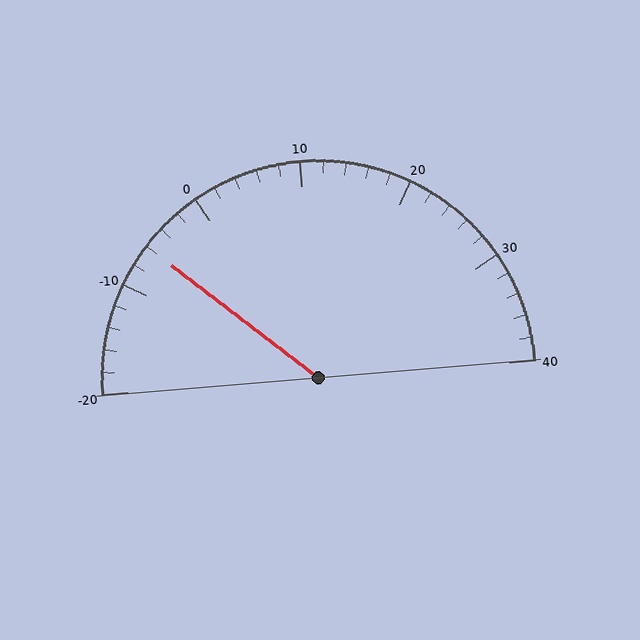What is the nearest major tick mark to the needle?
The nearest major tick mark is -10.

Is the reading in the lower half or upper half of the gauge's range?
The reading is in the lower half of the range (-20 to 40).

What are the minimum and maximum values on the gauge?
The gauge ranges from -20 to 40.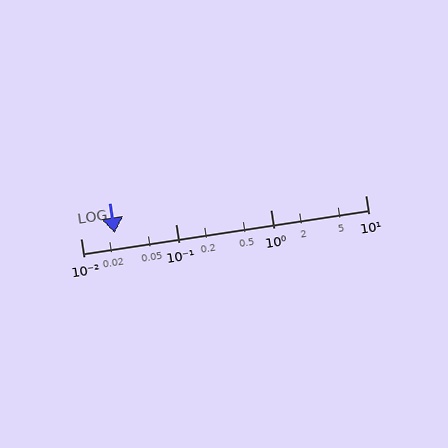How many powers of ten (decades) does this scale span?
The scale spans 3 decades, from 0.01 to 10.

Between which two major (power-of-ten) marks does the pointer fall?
The pointer is between 0.01 and 0.1.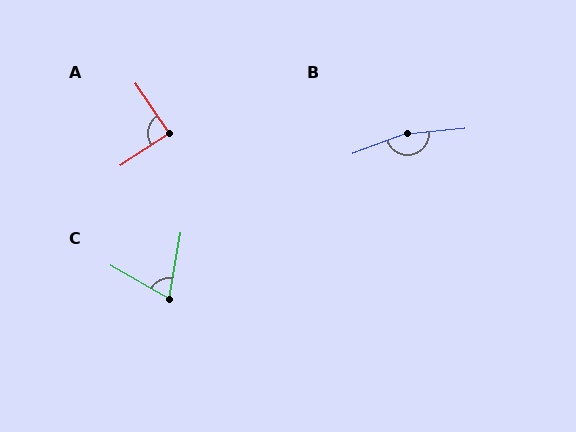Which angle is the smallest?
C, at approximately 69 degrees.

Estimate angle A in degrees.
Approximately 89 degrees.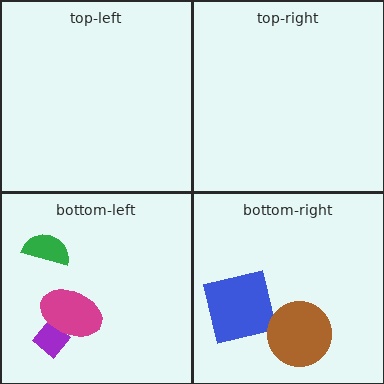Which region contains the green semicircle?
The bottom-left region.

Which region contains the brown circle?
The bottom-right region.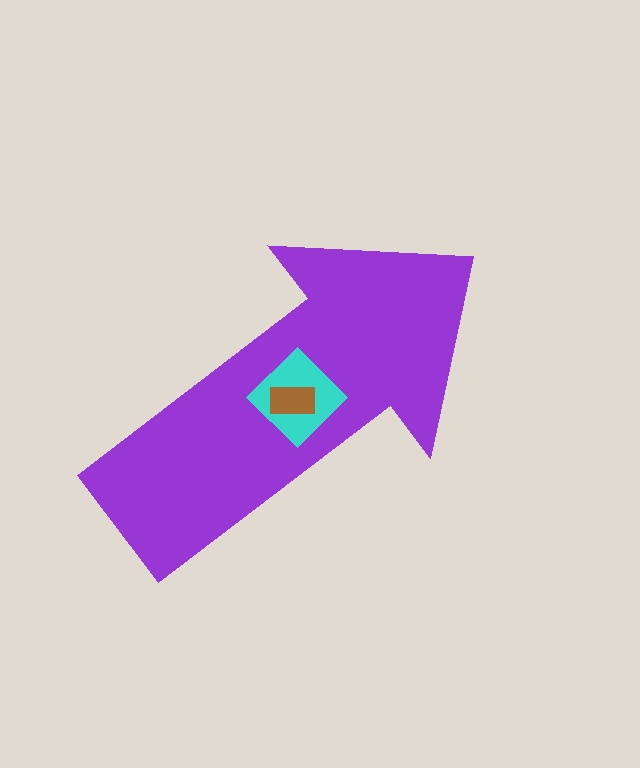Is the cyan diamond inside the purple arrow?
Yes.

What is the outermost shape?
The purple arrow.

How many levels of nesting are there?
3.